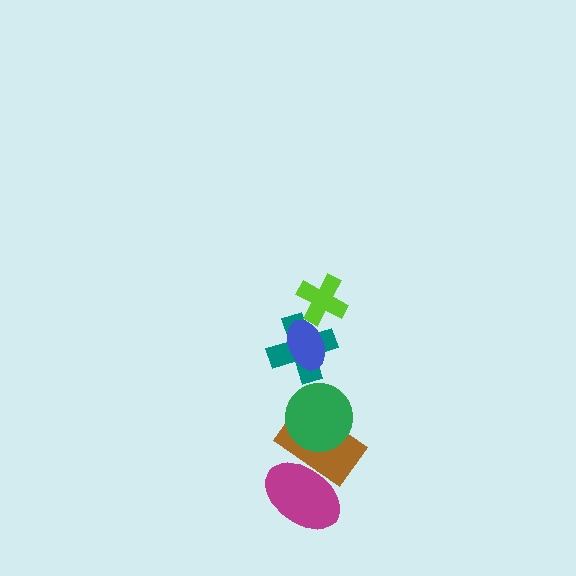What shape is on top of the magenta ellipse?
The brown rectangle is on top of the magenta ellipse.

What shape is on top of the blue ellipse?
The lime cross is on top of the blue ellipse.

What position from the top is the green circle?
The green circle is 4th from the top.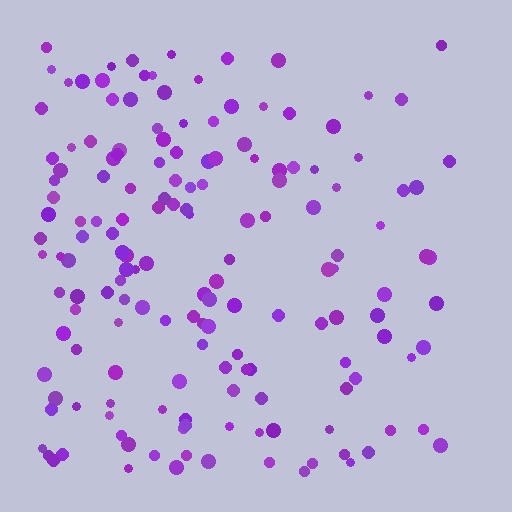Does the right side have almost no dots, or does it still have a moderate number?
Still a moderate number, just noticeably fewer than the left.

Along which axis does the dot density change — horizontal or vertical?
Horizontal.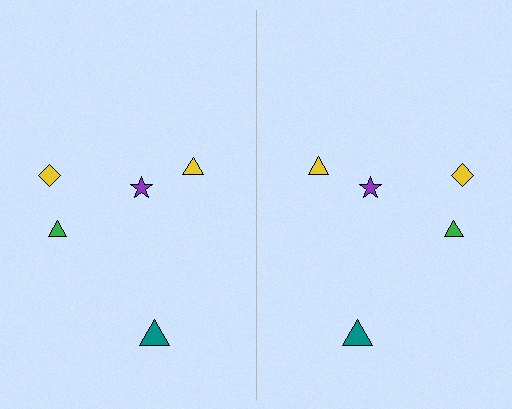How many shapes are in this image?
There are 10 shapes in this image.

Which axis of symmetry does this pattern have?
The pattern has a vertical axis of symmetry running through the center of the image.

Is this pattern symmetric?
Yes, this pattern has bilateral (reflection) symmetry.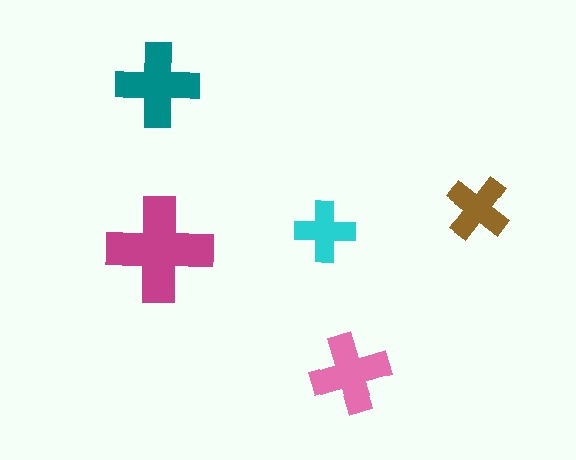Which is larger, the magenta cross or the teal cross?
The magenta one.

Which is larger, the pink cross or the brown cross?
The pink one.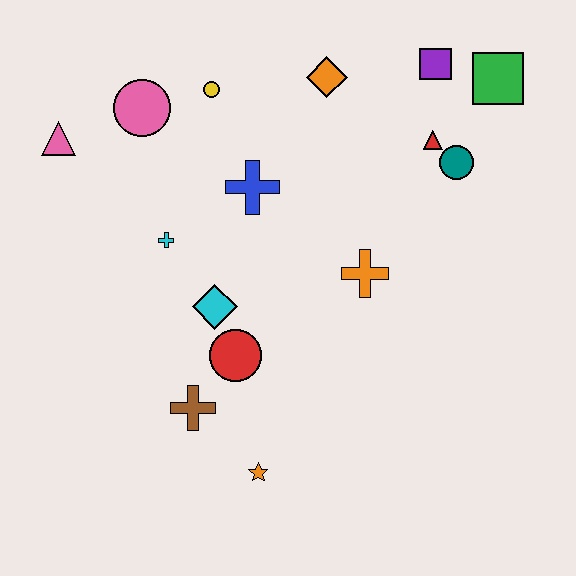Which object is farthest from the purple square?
The orange star is farthest from the purple square.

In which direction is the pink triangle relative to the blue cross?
The pink triangle is to the left of the blue cross.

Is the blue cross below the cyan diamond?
No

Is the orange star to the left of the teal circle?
Yes